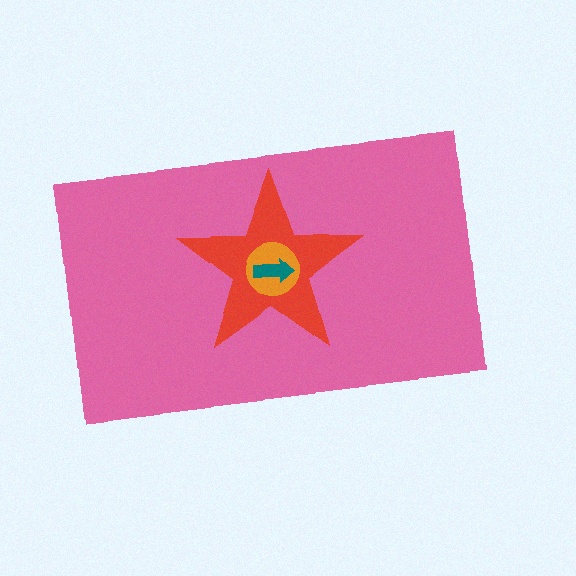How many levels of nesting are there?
4.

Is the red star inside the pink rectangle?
Yes.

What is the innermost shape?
The teal arrow.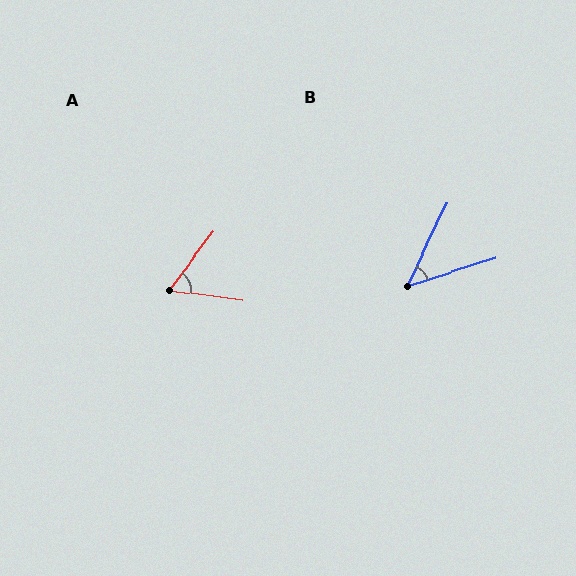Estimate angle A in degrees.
Approximately 60 degrees.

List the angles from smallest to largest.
B (47°), A (60°).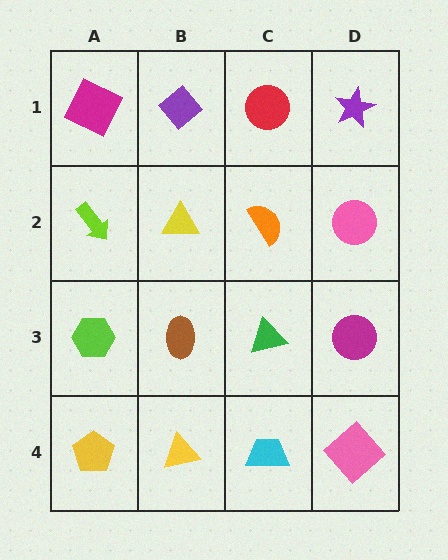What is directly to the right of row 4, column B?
A cyan trapezoid.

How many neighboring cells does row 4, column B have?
3.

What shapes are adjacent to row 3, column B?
A yellow triangle (row 2, column B), a yellow triangle (row 4, column B), a lime hexagon (row 3, column A), a green triangle (row 3, column C).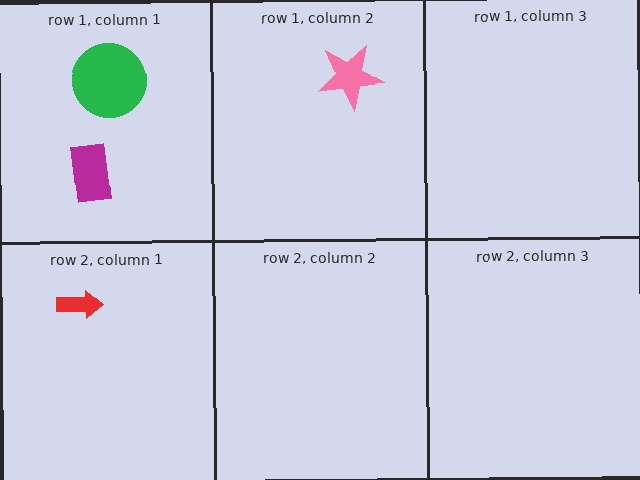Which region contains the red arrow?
The row 2, column 1 region.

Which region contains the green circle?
The row 1, column 1 region.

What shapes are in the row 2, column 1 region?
The red arrow.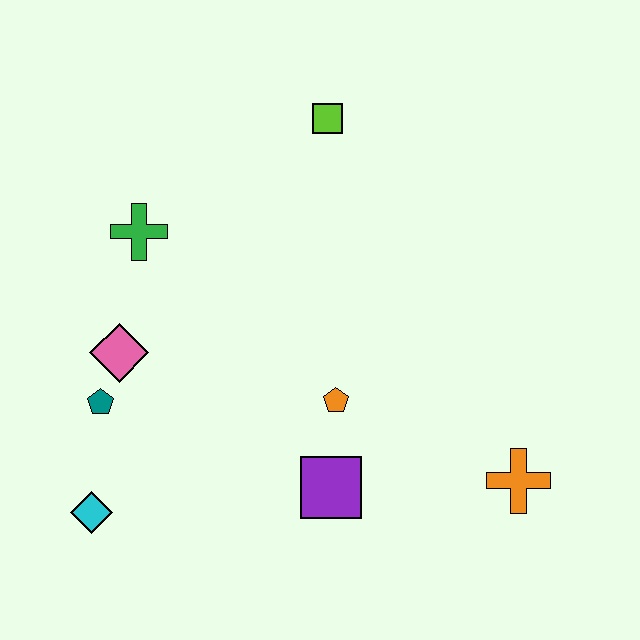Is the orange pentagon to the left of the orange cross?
Yes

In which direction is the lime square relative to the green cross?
The lime square is to the right of the green cross.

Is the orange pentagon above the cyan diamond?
Yes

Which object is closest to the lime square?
The green cross is closest to the lime square.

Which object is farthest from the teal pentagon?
The orange cross is farthest from the teal pentagon.